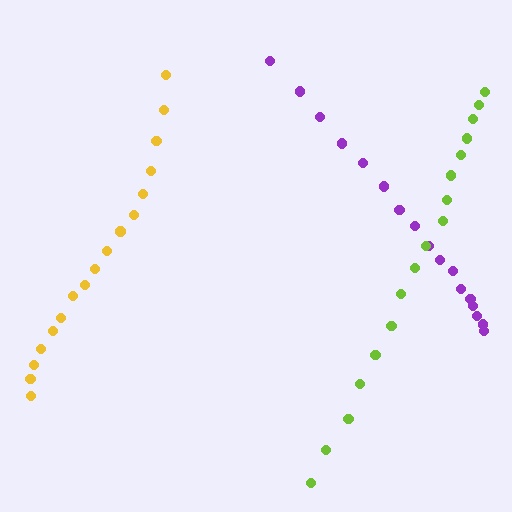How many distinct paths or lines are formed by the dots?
There are 3 distinct paths.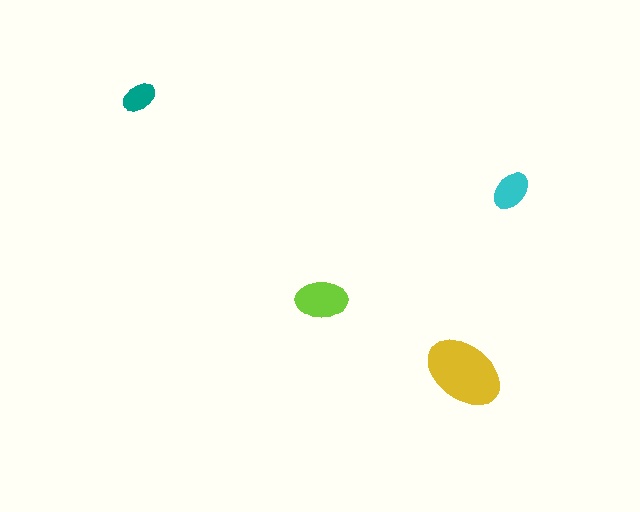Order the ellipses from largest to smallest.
the yellow one, the lime one, the cyan one, the teal one.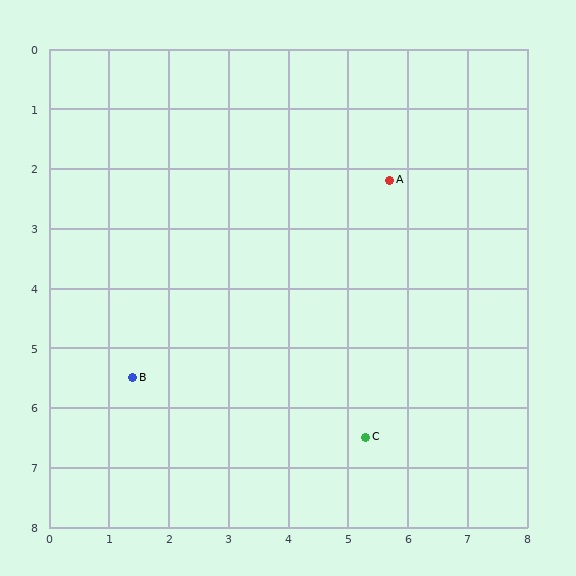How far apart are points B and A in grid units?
Points B and A are about 5.4 grid units apart.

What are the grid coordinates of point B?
Point B is at approximately (1.4, 5.5).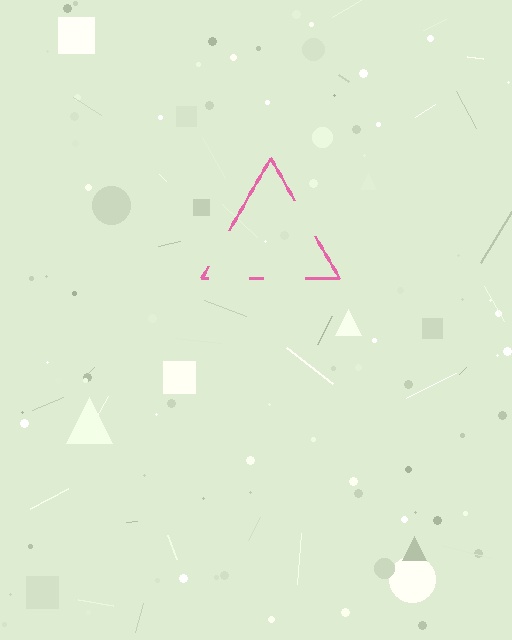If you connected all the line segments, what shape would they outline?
They would outline a triangle.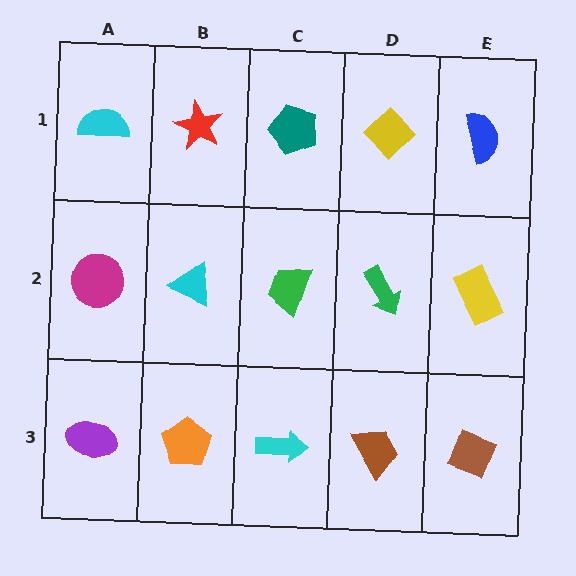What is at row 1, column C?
A teal pentagon.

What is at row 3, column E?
A brown diamond.